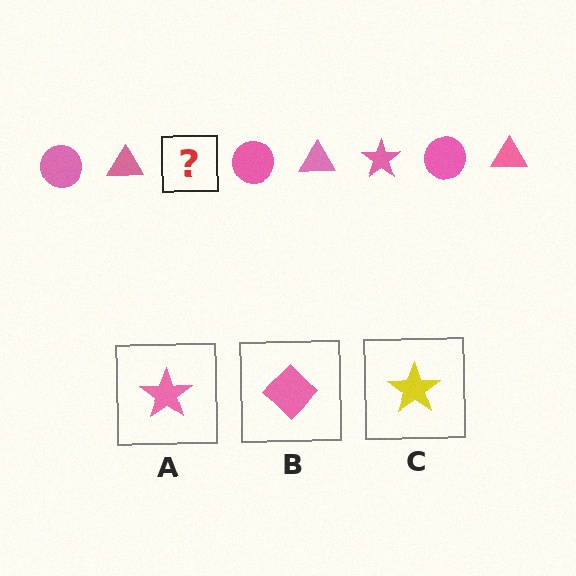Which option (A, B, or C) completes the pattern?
A.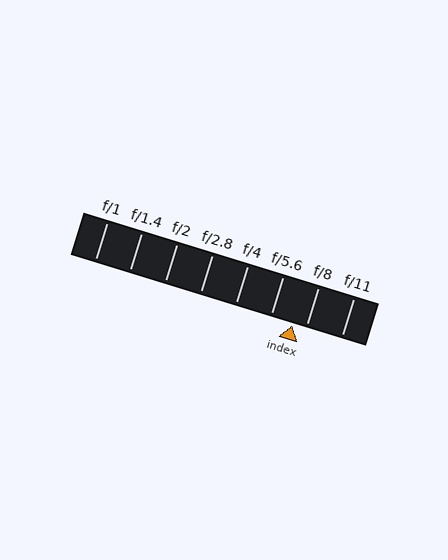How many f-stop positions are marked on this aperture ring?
There are 8 f-stop positions marked.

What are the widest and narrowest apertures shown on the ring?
The widest aperture shown is f/1 and the narrowest is f/11.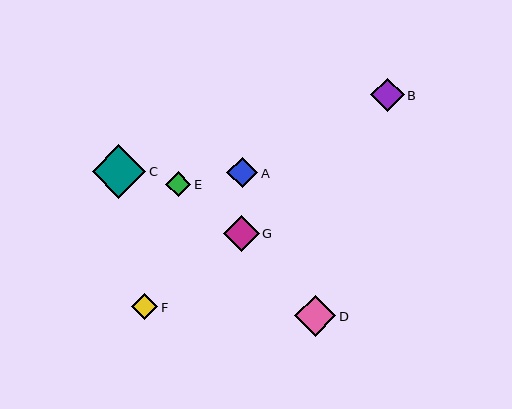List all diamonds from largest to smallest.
From largest to smallest: C, D, G, B, A, F, E.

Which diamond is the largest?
Diamond C is the largest with a size of approximately 53 pixels.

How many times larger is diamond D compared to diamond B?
Diamond D is approximately 1.2 times the size of diamond B.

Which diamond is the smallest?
Diamond E is the smallest with a size of approximately 25 pixels.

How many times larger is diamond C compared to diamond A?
Diamond C is approximately 1.7 times the size of diamond A.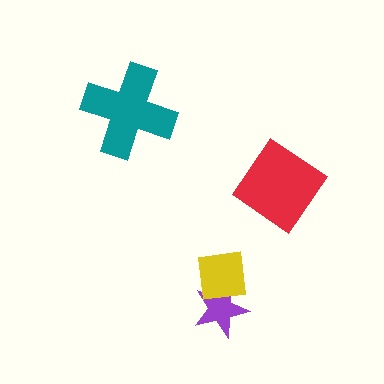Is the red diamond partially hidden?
No, no other shape covers it.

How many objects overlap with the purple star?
1 object overlaps with the purple star.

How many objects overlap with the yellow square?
1 object overlaps with the yellow square.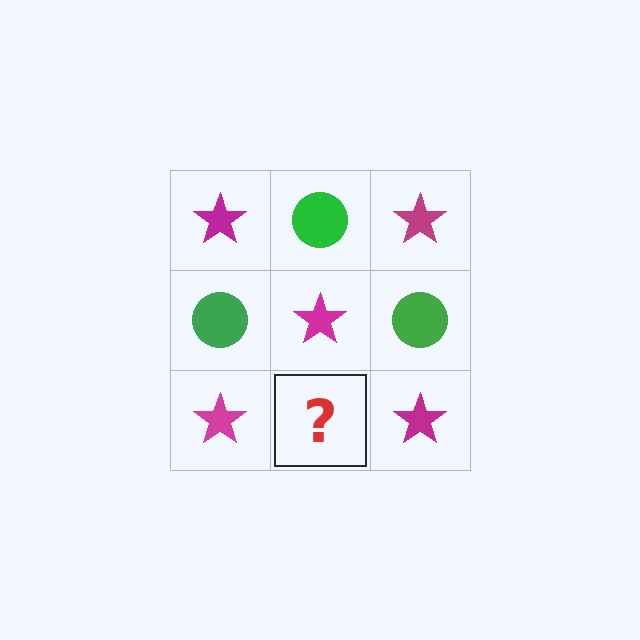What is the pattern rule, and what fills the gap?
The rule is that it alternates magenta star and green circle in a checkerboard pattern. The gap should be filled with a green circle.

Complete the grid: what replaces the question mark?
The question mark should be replaced with a green circle.